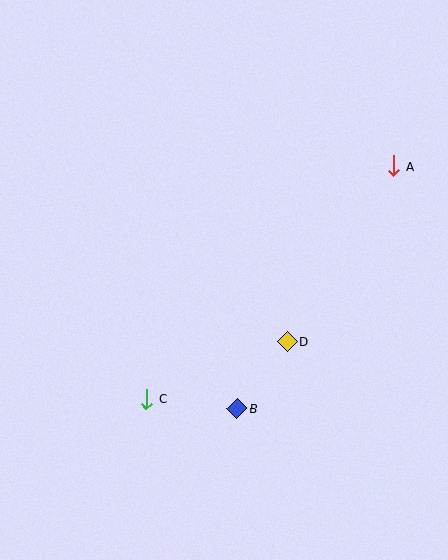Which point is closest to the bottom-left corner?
Point C is closest to the bottom-left corner.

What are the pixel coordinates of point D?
Point D is at (287, 341).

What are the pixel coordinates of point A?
Point A is at (394, 166).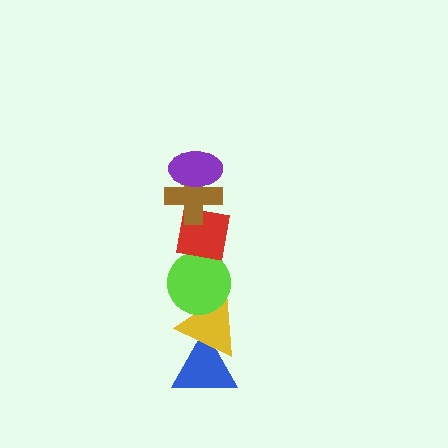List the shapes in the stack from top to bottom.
From top to bottom: the purple ellipse, the brown cross, the red square, the lime circle, the yellow triangle, the blue triangle.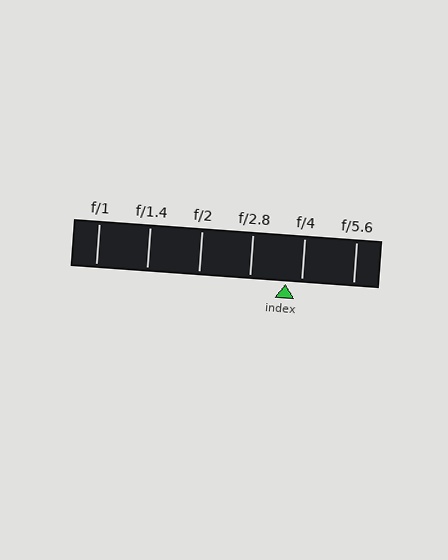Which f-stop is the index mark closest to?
The index mark is closest to f/4.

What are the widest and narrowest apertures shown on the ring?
The widest aperture shown is f/1 and the narrowest is f/5.6.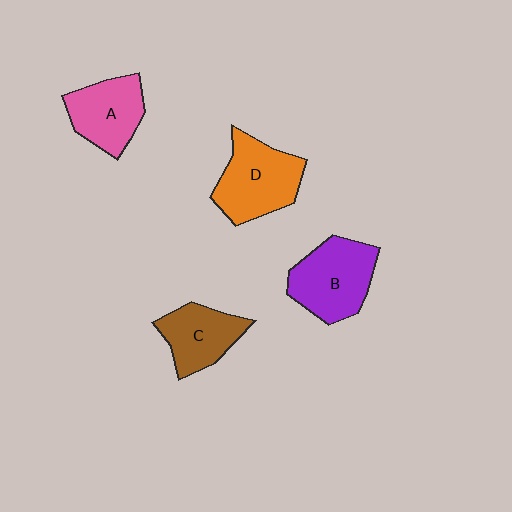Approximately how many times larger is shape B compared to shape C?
Approximately 1.3 times.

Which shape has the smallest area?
Shape C (brown).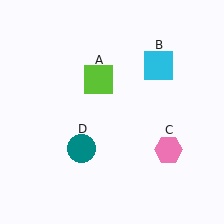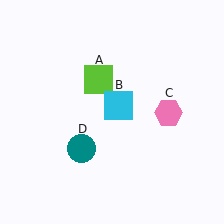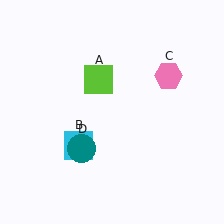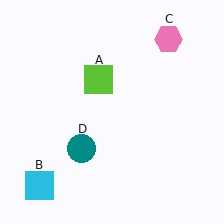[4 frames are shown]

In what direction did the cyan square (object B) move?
The cyan square (object B) moved down and to the left.